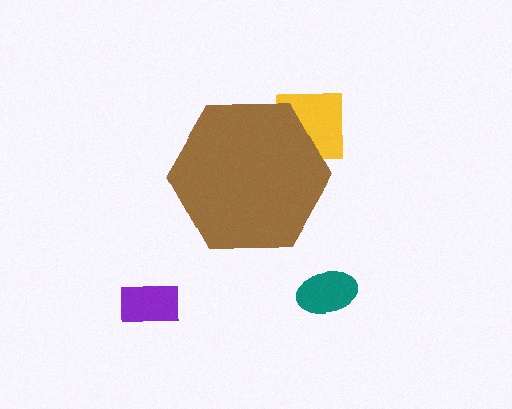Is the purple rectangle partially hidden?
No, the purple rectangle is fully visible.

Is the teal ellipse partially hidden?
No, the teal ellipse is fully visible.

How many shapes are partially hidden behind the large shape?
1 shape is partially hidden.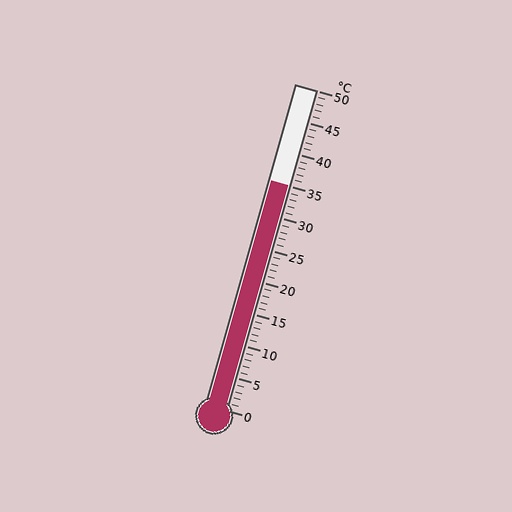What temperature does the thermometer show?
The thermometer shows approximately 35°C.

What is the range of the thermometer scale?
The thermometer scale ranges from 0°C to 50°C.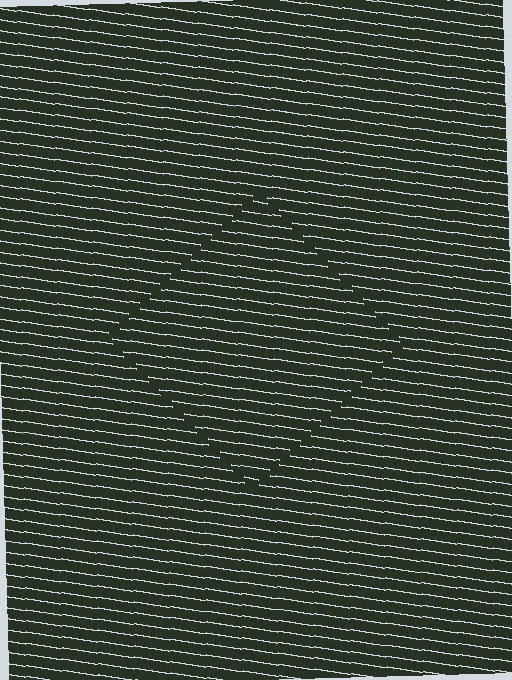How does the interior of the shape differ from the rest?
The interior of the shape contains the same grating, shifted by half a period — the contour is defined by the phase discontinuity where line-ends from the inner and outer gratings abut.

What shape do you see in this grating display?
An illusory square. The interior of the shape contains the same grating, shifted by half a period — the contour is defined by the phase discontinuity where line-ends from the inner and outer gratings abut.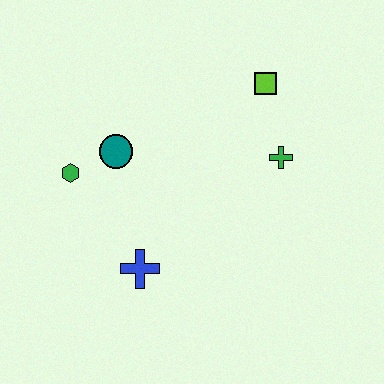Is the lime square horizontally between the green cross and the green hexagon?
Yes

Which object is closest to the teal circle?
The green hexagon is closest to the teal circle.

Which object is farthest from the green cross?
The green hexagon is farthest from the green cross.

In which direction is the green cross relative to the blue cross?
The green cross is to the right of the blue cross.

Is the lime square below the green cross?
No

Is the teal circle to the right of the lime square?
No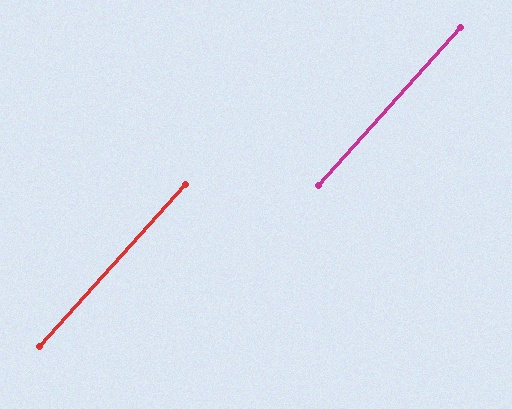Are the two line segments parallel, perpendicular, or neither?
Parallel — their directions differ by only 0.0°.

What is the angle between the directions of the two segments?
Approximately 0 degrees.